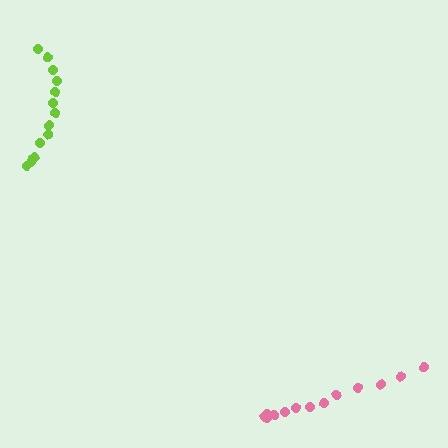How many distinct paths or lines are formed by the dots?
There are 2 distinct paths.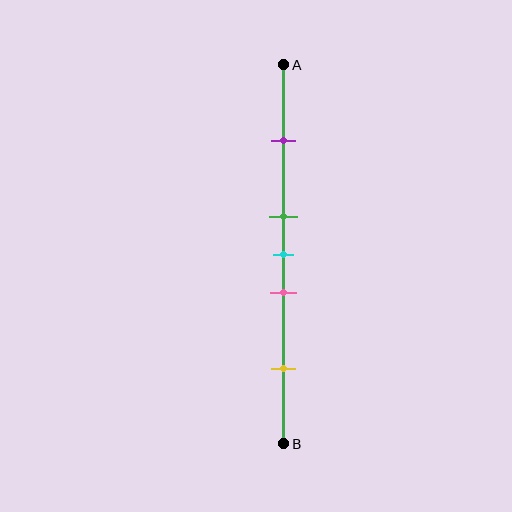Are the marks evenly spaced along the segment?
No, the marks are not evenly spaced.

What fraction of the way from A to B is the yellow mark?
The yellow mark is approximately 80% (0.8) of the way from A to B.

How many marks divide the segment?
There are 5 marks dividing the segment.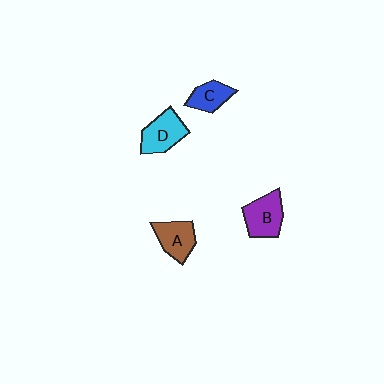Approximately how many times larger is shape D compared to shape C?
Approximately 1.4 times.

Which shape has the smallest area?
Shape C (blue).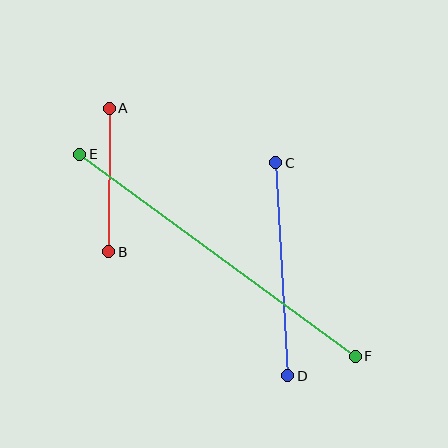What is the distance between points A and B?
The distance is approximately 143 pixels.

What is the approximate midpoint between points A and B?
The midpoint is at approximately (109, 180) pixels.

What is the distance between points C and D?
The distance is approximately 214 pixels.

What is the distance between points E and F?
The distance is approximately 342 pixels.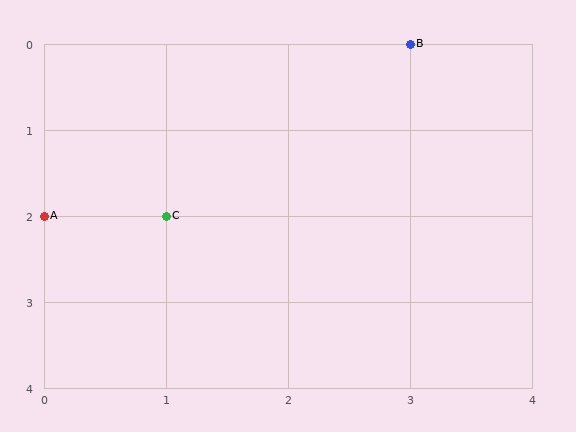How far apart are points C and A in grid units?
Points C and A are 1 column apart.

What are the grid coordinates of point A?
Point A is at grid coordinates (0, 2).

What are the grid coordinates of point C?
Point C is at grid coordinates (1, 2).